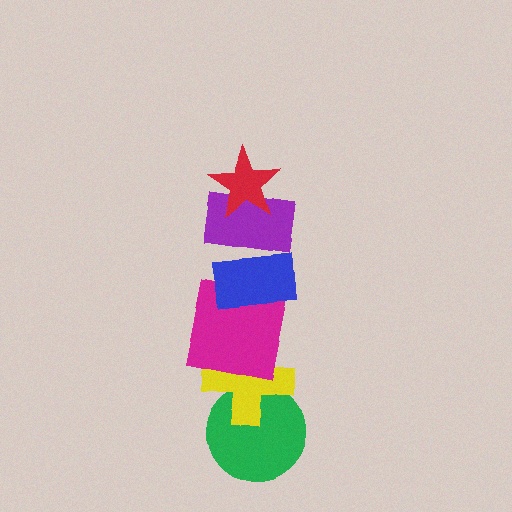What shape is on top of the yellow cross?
The magenta square is on top of the yellow cross.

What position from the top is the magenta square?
The magenta square is 4th from the top.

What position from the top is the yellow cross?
The yellow cross is 5th from the top.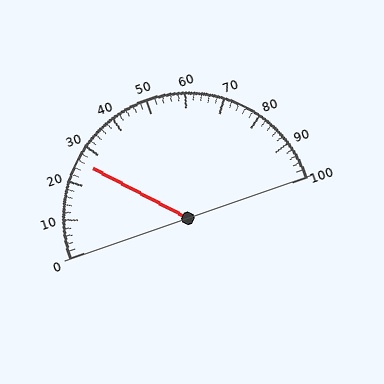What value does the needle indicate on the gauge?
The needle indicates approximately 26.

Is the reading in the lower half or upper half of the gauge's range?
The reading is in the lower half of the range (0 to 100).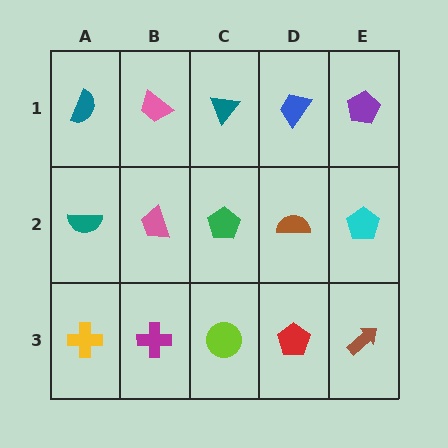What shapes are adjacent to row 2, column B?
A pink trapezoid (row 1, column B), a magenta cross (row 3, column B), a teal semicircle (row 2, column A), a green pentagon (row 2, column C).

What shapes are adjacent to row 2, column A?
A teal semicircle (row 1, column A), a yellow cross (row 3, column A), a pink trapezoid (row 2, column B).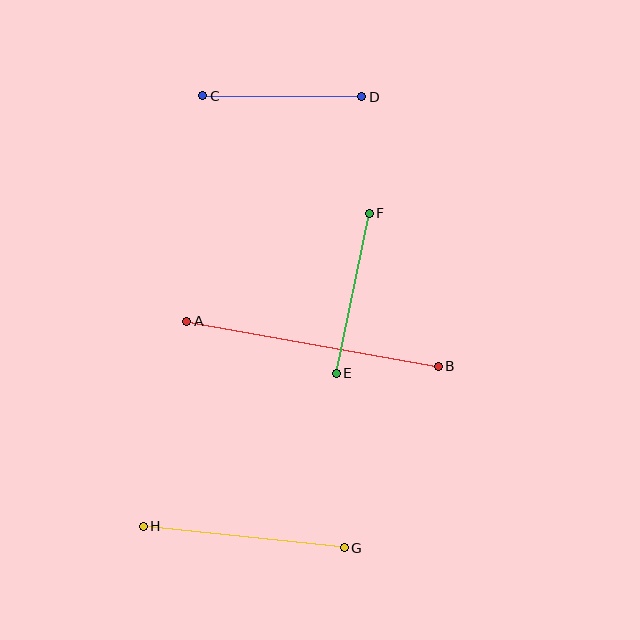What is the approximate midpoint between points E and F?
The midpoint is at approximately (353, 293) pixels.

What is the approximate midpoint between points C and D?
The midpoint is at approximately (282, 96) pixels.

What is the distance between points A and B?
The distance is approximately 256 pixels.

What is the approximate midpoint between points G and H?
The midpoint is at approximately (244, 537) pixels.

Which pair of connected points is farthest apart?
Points A and B are farthest apart.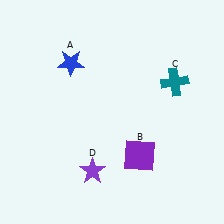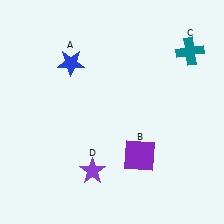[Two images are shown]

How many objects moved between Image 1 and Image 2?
1 object moved between the two images.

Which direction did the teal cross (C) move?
The teal cross (C) moved up.